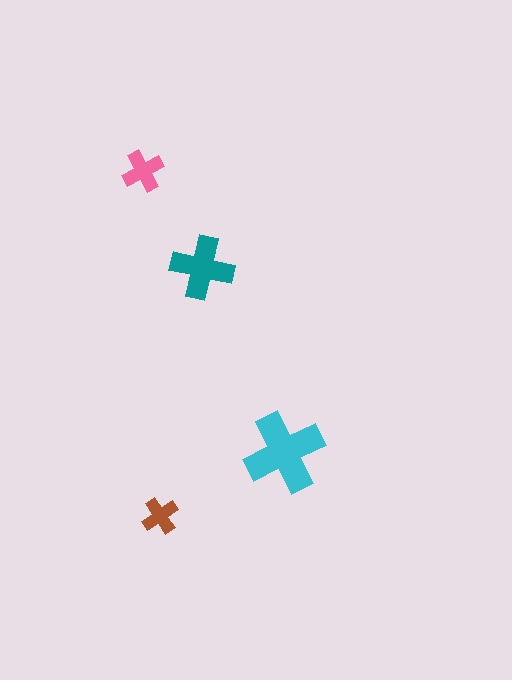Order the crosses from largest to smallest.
the cyan one, the teal one, the pink one, the brown one.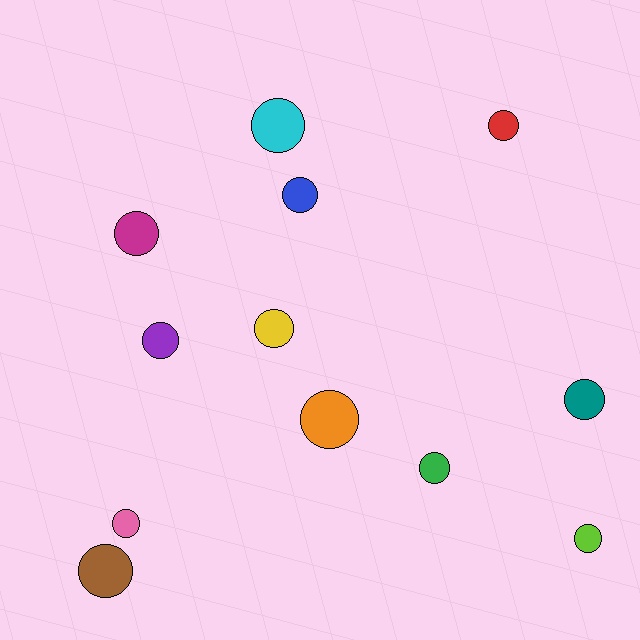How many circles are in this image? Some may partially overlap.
There are 12 circles.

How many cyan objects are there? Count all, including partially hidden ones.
There is 1 cyan object.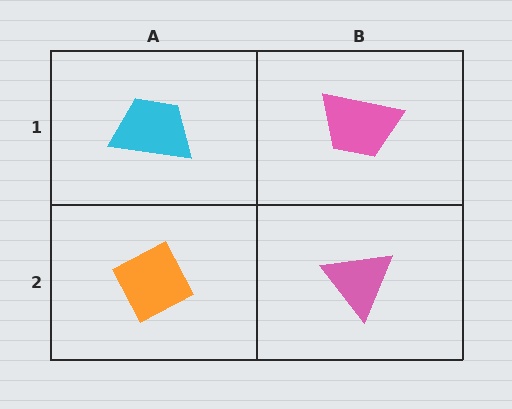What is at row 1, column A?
A cyan trapezoid.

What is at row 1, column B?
A pink trapezoid.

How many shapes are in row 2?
2 shapes.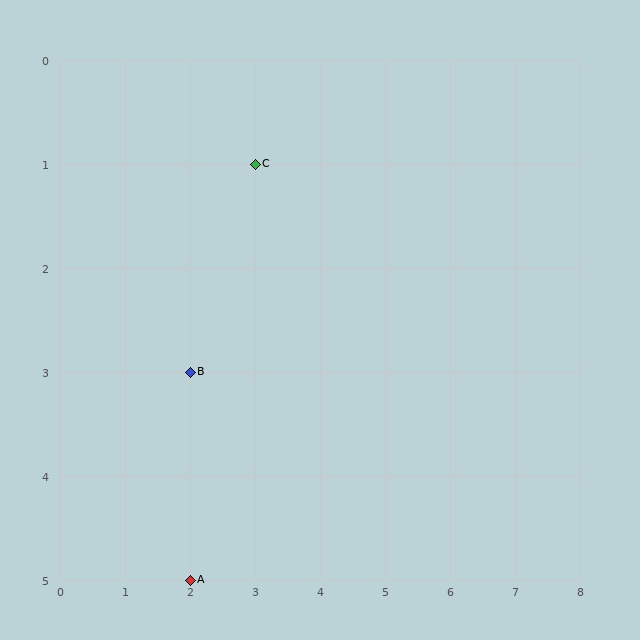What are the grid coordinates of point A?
Point A is at grid coordinates (2, 5).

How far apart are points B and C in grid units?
Points B and C are 1 column and 2 rows apart (about 2.2 grid units diagonally).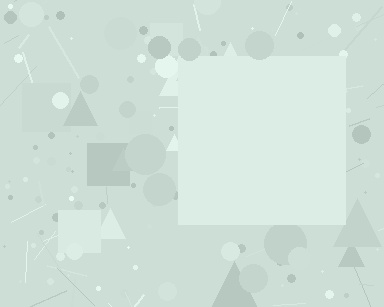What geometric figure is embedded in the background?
A square is embedded in the background.